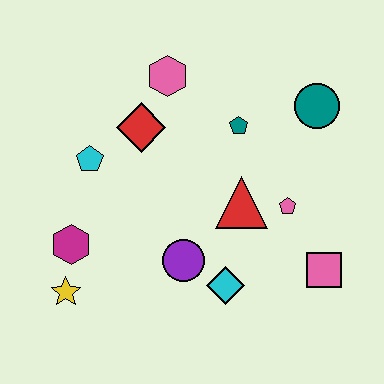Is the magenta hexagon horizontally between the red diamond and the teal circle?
No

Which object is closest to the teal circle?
The teal pentagon is closest to the teal circle.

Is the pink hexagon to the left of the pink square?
Yes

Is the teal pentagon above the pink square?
Yes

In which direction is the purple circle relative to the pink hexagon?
The purple circle is below the pink hexagon.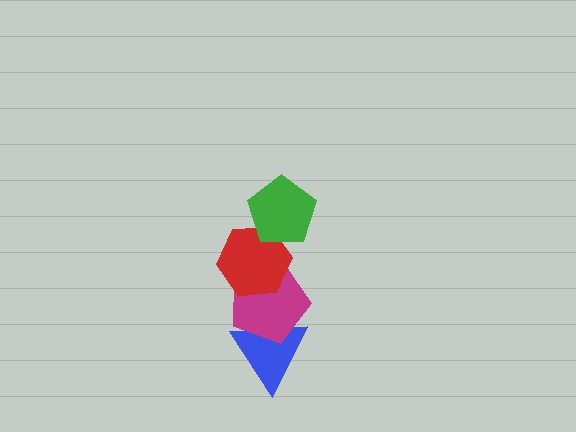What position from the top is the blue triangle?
The blue triangle is 4th from the top.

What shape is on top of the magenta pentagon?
The red hexagon is on top of the magenta pentagon.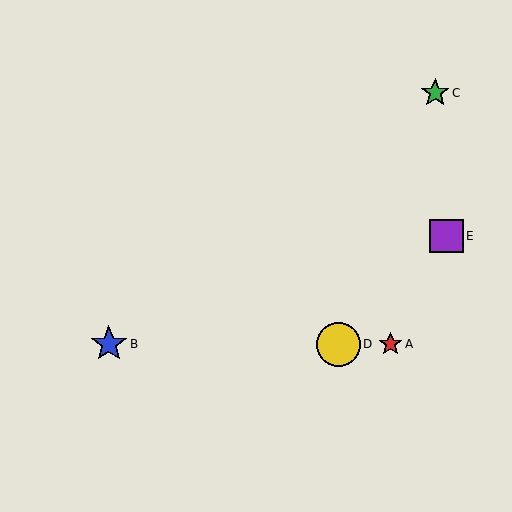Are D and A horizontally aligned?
Yes, both are at y≈344.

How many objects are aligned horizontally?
3 objects (A, B, D) are aligned horizontally.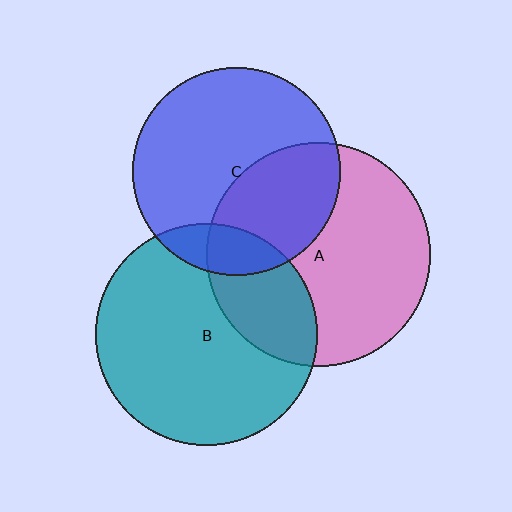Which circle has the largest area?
Circle A (pink).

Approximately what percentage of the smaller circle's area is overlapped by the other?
Approximately 25%.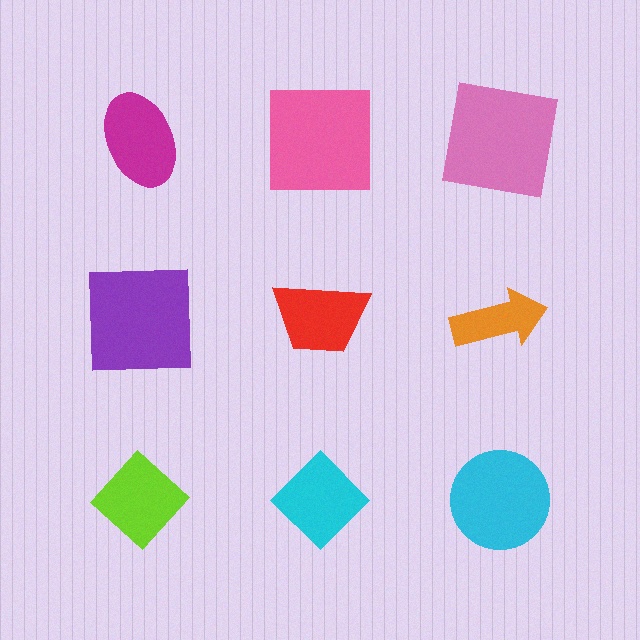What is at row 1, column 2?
A pink square.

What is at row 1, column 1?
A magenta ellipse.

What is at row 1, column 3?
A pink square.